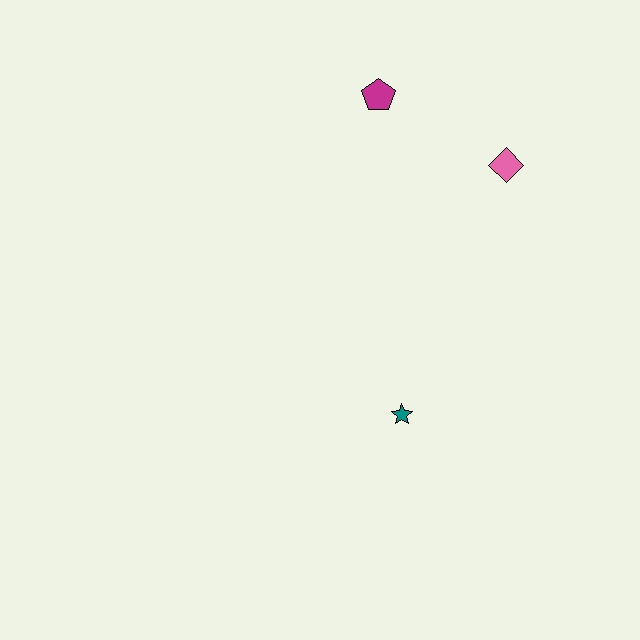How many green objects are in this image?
There are no green objects.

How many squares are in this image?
There are no squares.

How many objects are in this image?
There are 3 objects.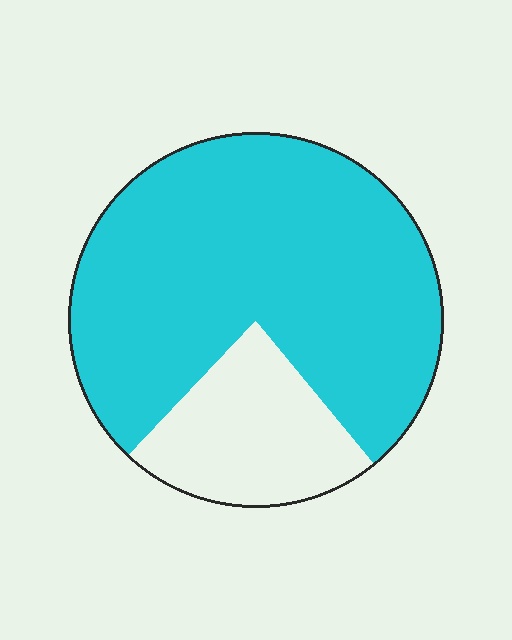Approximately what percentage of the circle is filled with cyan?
Approximately 75%.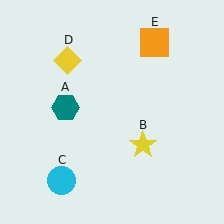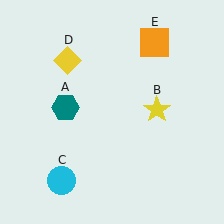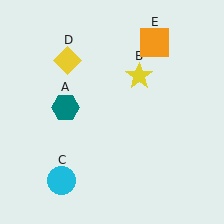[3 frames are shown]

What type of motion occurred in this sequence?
The yellow star (object B) rotated counterclockwise around the center of the scene.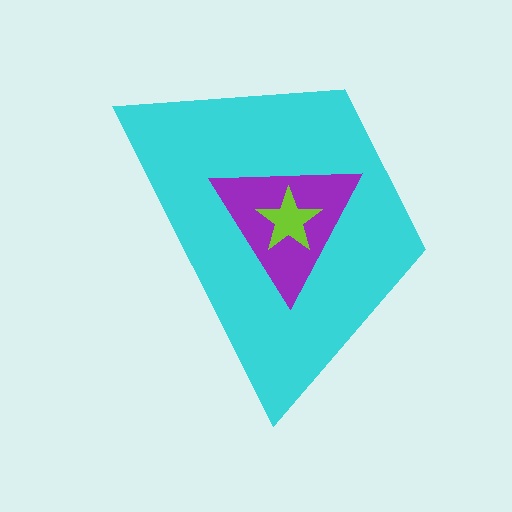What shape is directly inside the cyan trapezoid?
The purple triangle.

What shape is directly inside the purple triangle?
The lime star.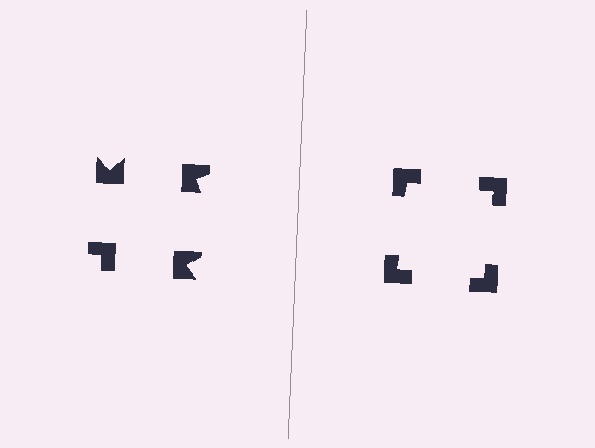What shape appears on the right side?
An illusory square.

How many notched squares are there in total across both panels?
8 — 4 on each side.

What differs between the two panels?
The notched squares are positioned identically on both sides; only the wedge orientations differ. On the right they align to a square; on the left they are misaligned.